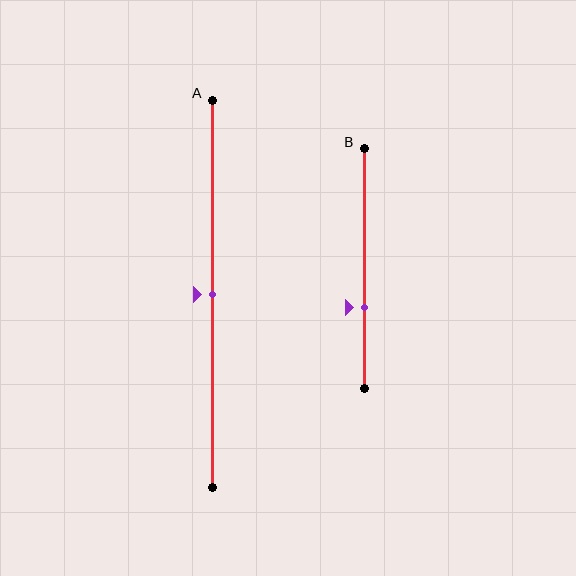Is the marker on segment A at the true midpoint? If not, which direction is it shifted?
Yes, the marker on segment A is at the true midpoint.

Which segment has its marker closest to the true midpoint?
Segment A has its marker closest to the true midpoint.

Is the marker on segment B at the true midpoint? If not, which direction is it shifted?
No, the marker on segment B is shifted downward by about 16% of the segment length.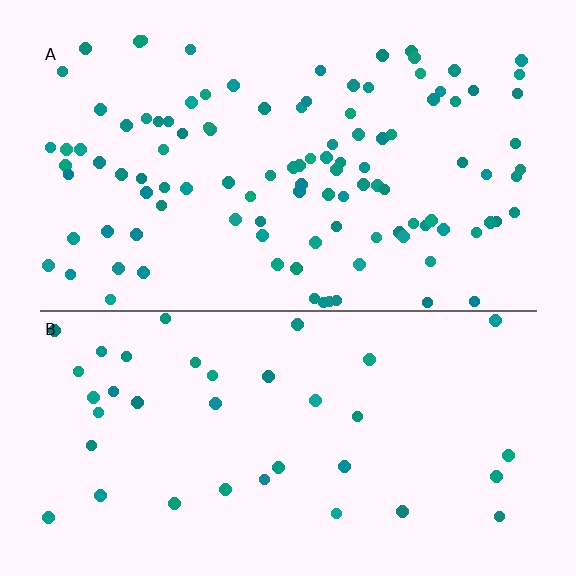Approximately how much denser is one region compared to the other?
Approximately 2.9× — region A over region B.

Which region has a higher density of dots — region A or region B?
A (the top).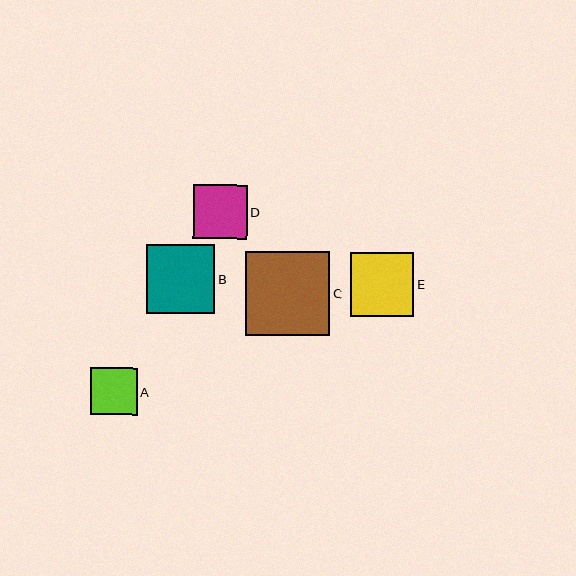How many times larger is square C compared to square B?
Square C is approximately 1.2 times the size of square B.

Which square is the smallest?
Square A is the smallest with a size of approximately 47 pixels.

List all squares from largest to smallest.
From largest to smallest: C, B, E, D, A.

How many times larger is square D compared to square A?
Square D is approximately 1.1 times the size of square A.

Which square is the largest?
Square C is the largest with a size of approximately 84 pixels.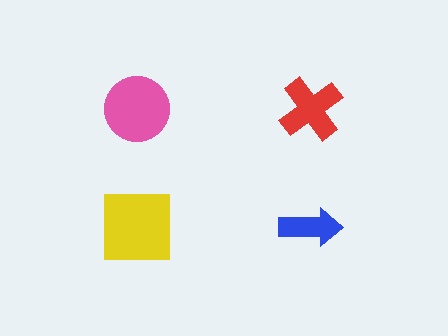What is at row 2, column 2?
A blue arrow.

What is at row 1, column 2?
A red cross.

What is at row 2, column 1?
A yellow square.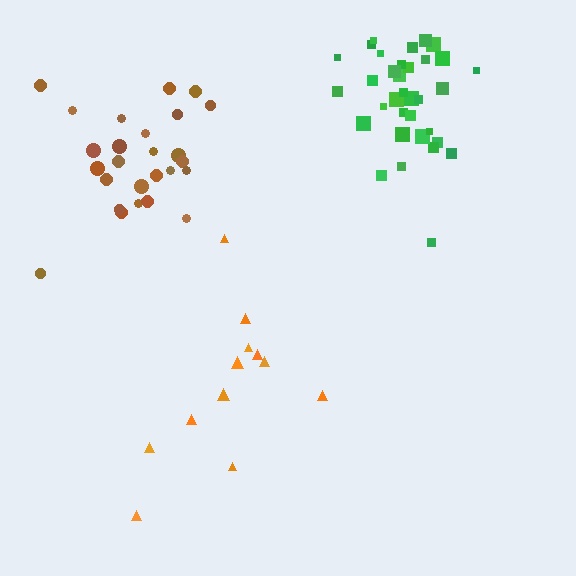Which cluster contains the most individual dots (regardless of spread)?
Green (35).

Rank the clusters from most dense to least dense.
green, brown, orange.